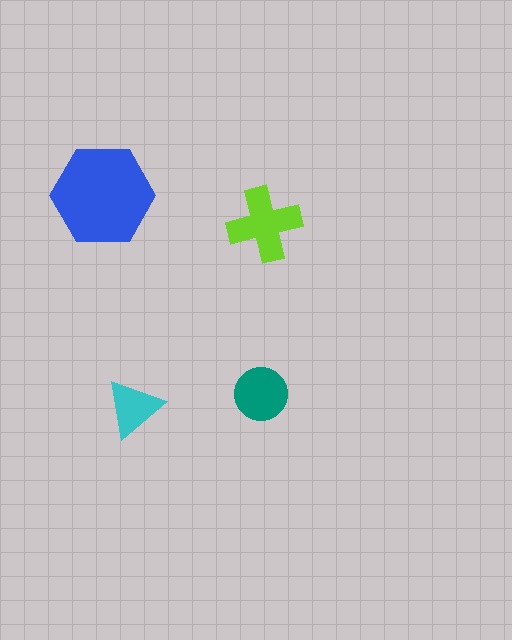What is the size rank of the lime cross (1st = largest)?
2nd.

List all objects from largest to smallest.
The blue hexagon, the lime cross, the teal circle, the cyan triangle.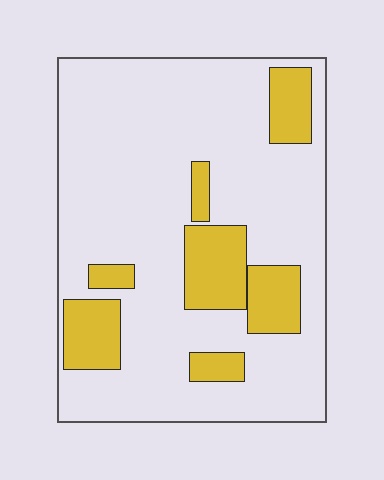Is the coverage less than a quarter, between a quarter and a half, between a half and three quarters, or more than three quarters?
Less than a quarter.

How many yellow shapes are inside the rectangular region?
7.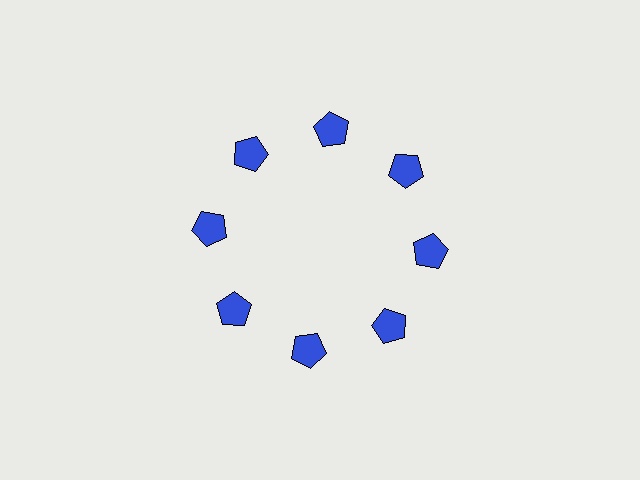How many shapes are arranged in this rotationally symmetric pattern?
There are 8 shapes, arranged in 8 groups of 1.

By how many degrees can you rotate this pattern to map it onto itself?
The pattern maps onto itself every 45 degrees of rotation.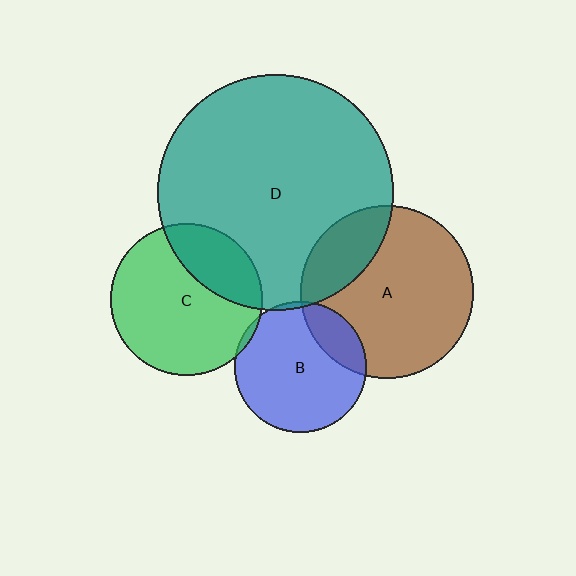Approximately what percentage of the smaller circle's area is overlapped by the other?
Approximately 20%.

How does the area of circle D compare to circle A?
Approximately 1.8 times.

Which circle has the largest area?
Circle D (teal).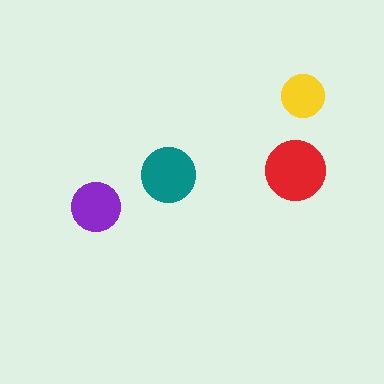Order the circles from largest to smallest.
the red one, the teal one, the purple one, the yellow one.